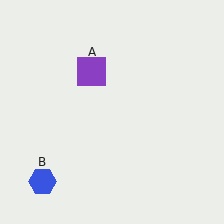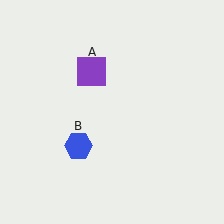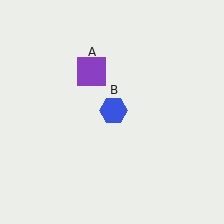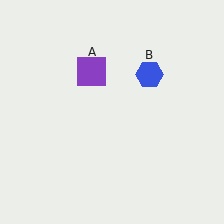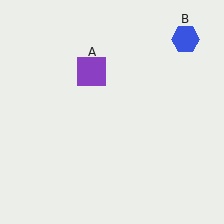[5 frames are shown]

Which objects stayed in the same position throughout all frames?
Purple square (object A) remained stationary.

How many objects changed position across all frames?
1 object changed position: blue hexagon (object B).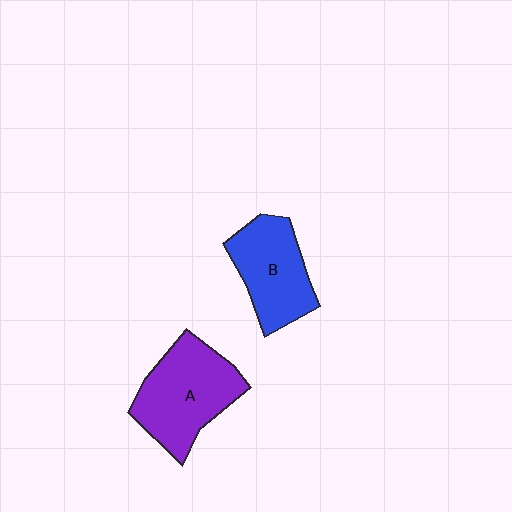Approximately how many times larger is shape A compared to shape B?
Approximately 1.2 times.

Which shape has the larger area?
Shape A (purple).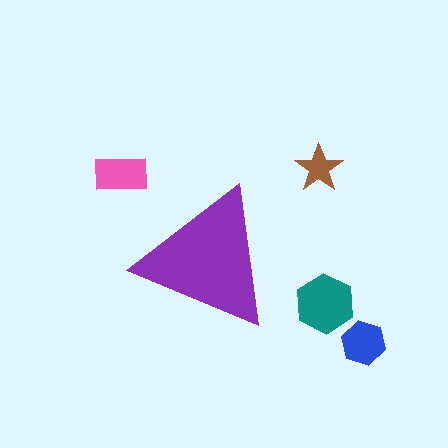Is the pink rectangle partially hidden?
No, the pink rectangle is fully visible.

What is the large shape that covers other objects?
A purple triangle.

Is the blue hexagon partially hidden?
No, the blue hexagon is fully visible.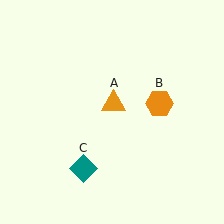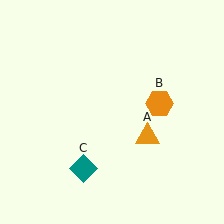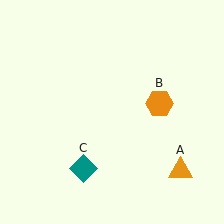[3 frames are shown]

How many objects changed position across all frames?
1 object changed position: orange triangle (object A).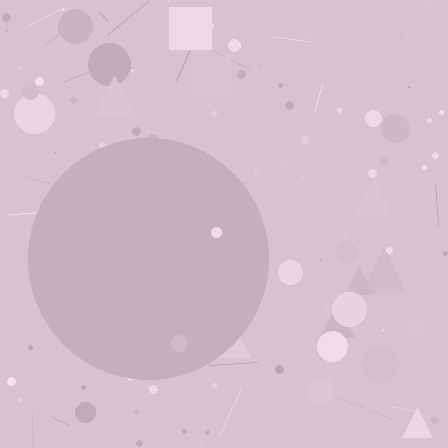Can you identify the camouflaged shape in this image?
The camouflaged shape is a circle.